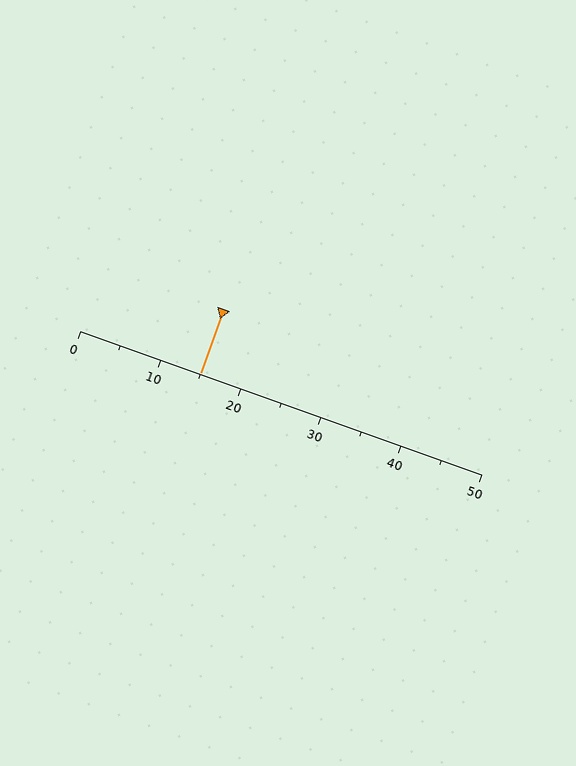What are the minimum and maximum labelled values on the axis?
The axis runs from 0 to 50.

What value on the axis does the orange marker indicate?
The marker indicates approximately 15.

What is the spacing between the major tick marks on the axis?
The major ticks are spaced 10 apart.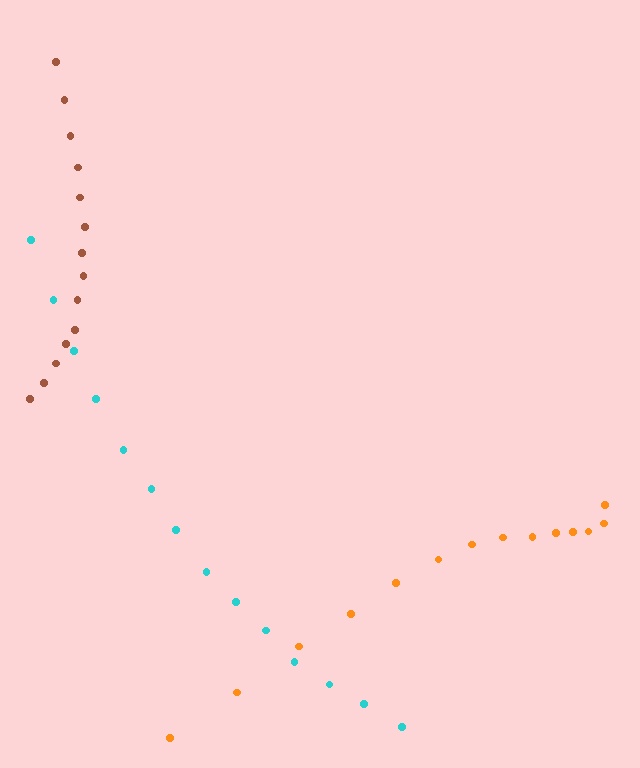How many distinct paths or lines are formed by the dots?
There are 3 distinct paths.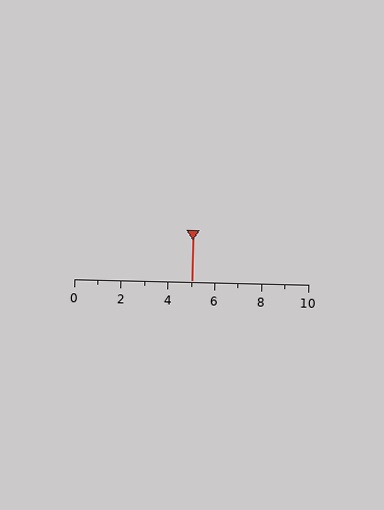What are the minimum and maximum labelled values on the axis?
The axis runs from 0 to 10.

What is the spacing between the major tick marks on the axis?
The major ticks are spaced 2 apart.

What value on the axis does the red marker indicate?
The marker indicates approximately 5.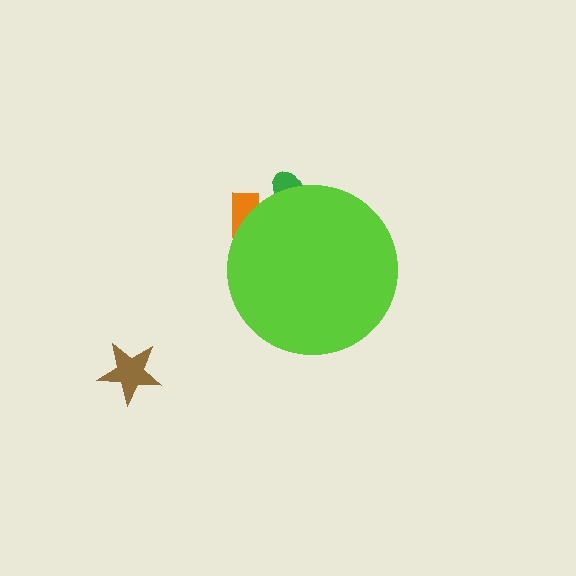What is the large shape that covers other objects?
A lime circle.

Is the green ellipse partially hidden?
Yes, the green ellipse is partially hidden behind the lime circle.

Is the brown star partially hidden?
No, the brown star is fully visible.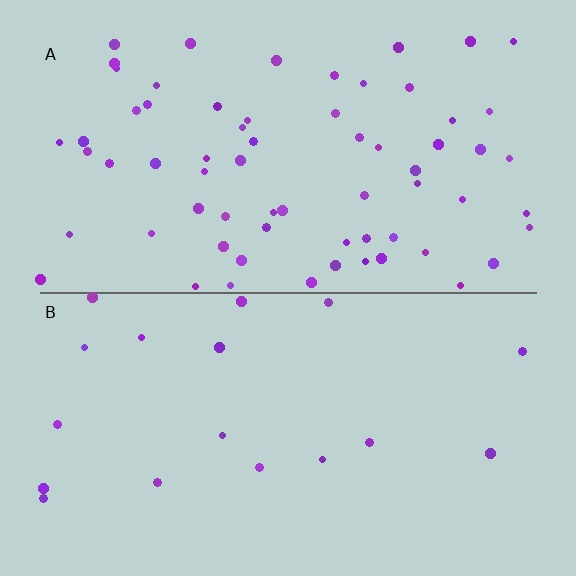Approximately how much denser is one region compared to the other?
Approximately 3.7× — region A over region B.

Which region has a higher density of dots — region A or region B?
A (the top).